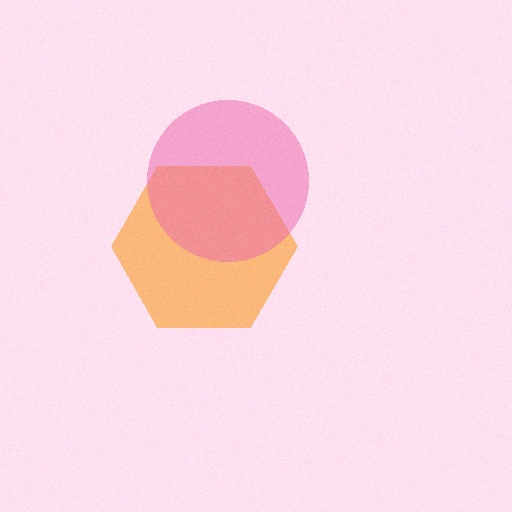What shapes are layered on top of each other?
The layered shapes are: an orange hexagon, a pink circle.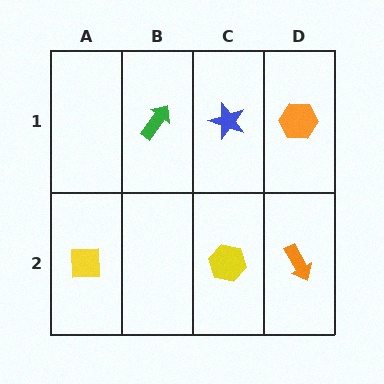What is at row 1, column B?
A green arrow.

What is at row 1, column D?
An orange hexagon.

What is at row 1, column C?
A blue star.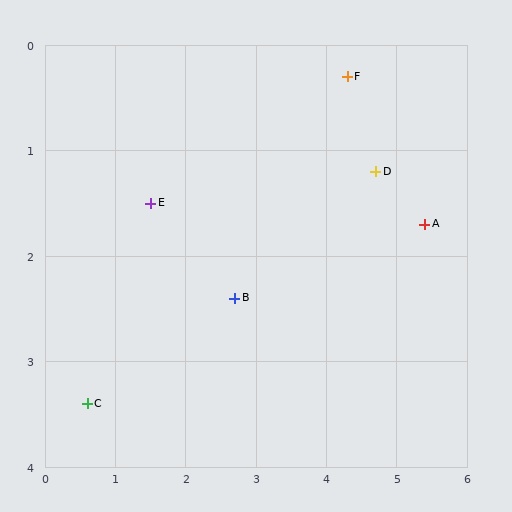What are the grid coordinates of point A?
Point A is at approximately (5.4, 1.7).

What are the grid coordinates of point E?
Point E is at approximately (1.5, 1.5).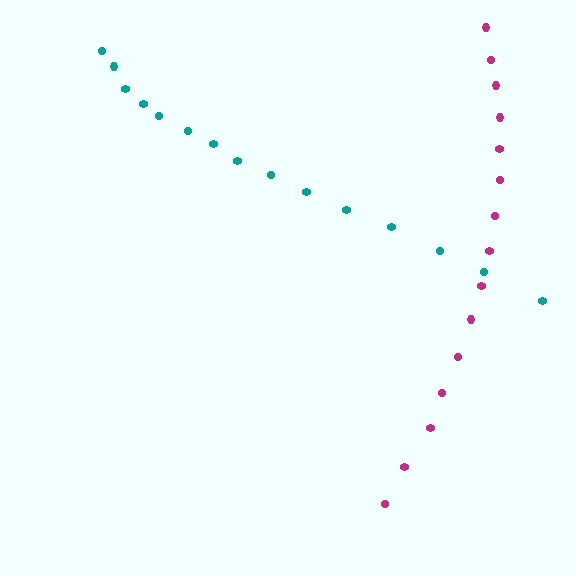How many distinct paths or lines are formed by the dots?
There are 2 distinct paths.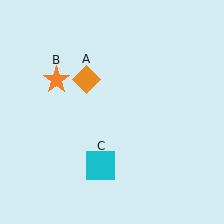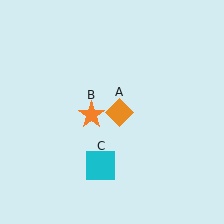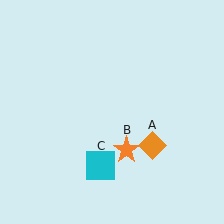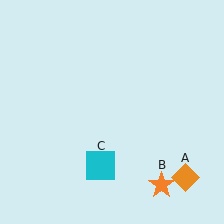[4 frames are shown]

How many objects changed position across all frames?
2 objects changed position: orange diamond (object A), orange star (object B).